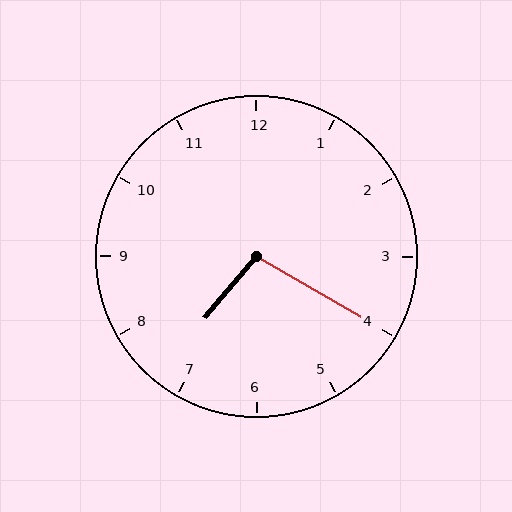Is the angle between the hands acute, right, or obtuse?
It is obtuse.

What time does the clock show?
7:20.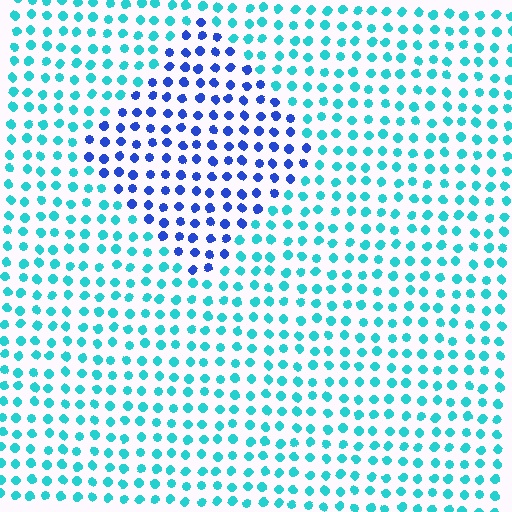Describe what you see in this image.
The image is filled with small cyan elements in a uniform arrangement. A diamond-shaped region is visible where the elements are tinted to a slightly different hue, forming a subtle color boundary.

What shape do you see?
I see a diamond.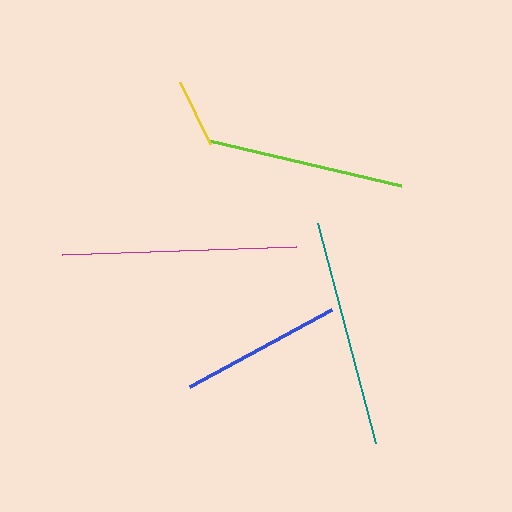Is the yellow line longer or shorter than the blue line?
The blue line is longer than the yellow line.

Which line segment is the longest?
The magenta line is the longest at approximately 234 pixels.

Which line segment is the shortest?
The yellow line is the shortest at approximately 69 pixels.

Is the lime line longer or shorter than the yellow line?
The lime line is longer than the yellow line.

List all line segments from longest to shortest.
From longest to shortest: magenta, teal, lime, blue, yellow.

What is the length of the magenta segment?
The magenta segment is approximately 234 pixels long.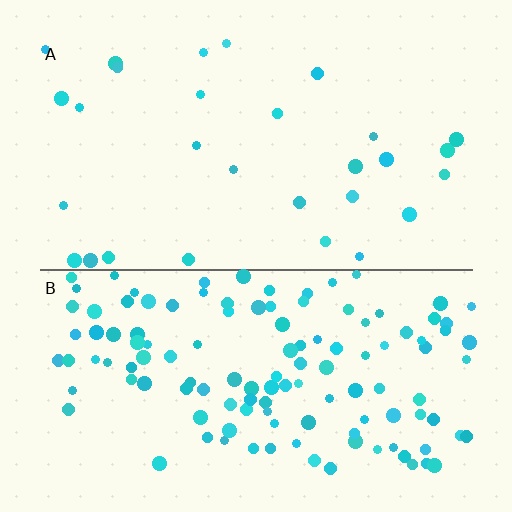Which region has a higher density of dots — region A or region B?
B (the bottom).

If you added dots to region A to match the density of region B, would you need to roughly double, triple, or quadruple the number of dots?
Approximately quadruple.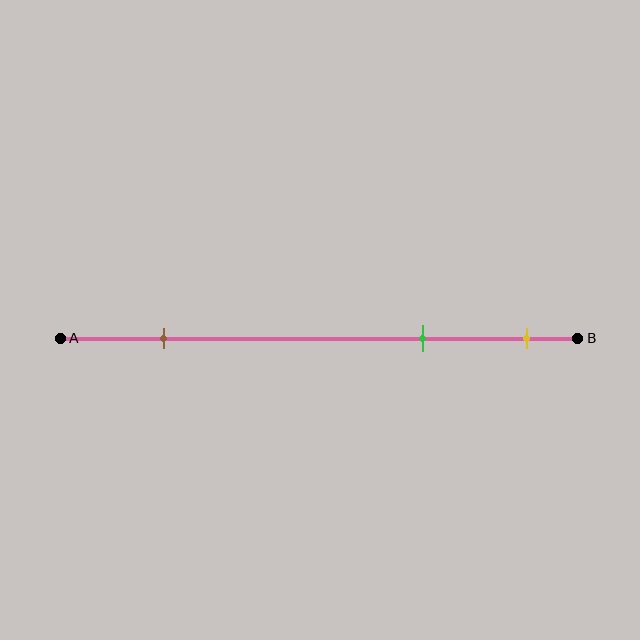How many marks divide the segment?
There are 3 marks dividing the segment.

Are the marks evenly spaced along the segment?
No, the marks are not evenly spaced.